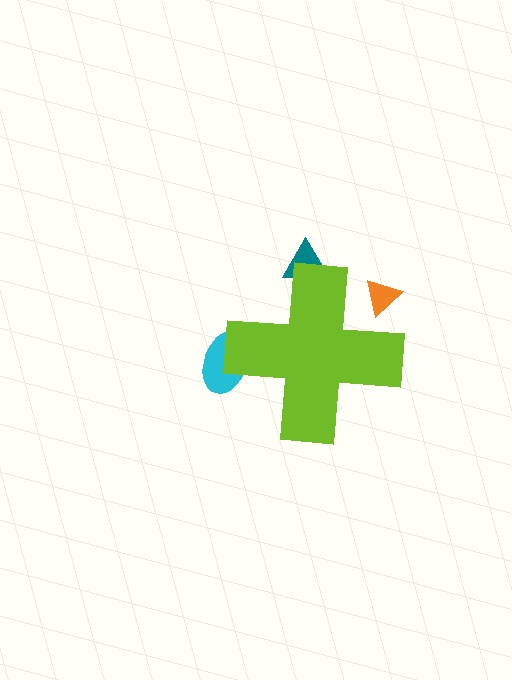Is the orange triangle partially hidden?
Yes, the orange triangle is partially hidden behind the lime cross.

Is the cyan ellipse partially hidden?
Yes, the cyan ellipse is partially hidden behind the lime cross.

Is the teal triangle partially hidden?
Yes, the teal triangle is partially hidden behind the lime cross.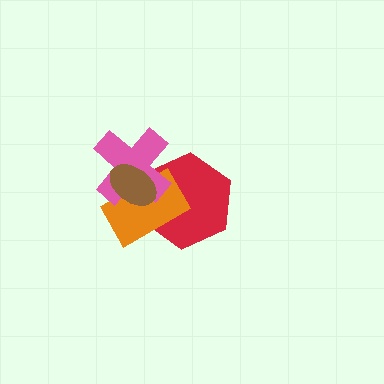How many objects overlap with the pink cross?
3 objects overlap with the pink cross.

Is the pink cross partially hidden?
Yes, it is partially covered by another shape.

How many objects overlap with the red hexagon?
3 objects overlap with the red hexagon.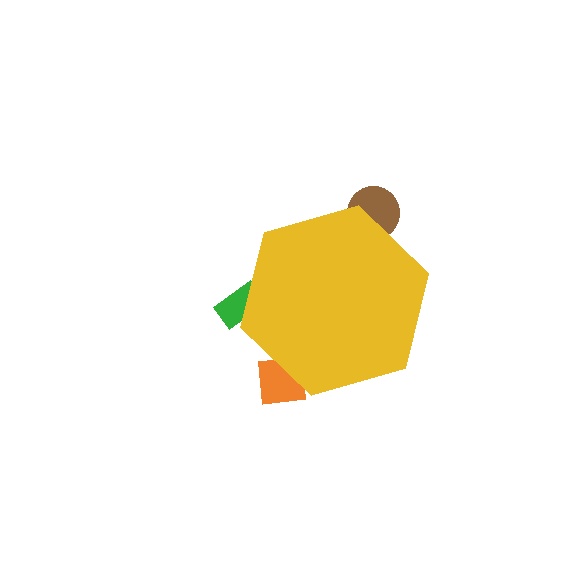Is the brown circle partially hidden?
Yes, the brown circle is partially hidden behind the yellow hexagon.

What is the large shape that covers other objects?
A yellow hexagon.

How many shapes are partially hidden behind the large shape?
3 shapes are partially hidden.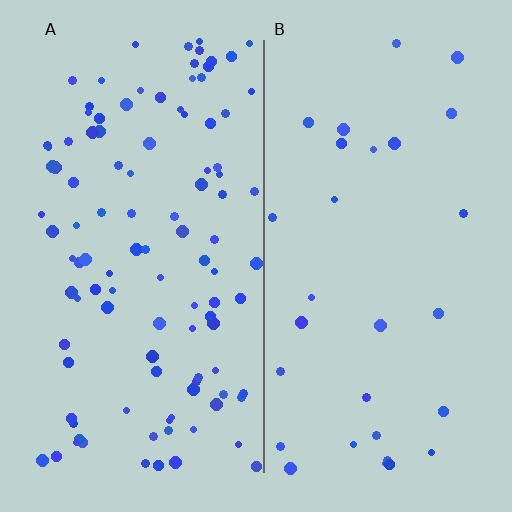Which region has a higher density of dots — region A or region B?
A (the left).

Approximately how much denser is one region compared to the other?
Approximately 3.6× — region A over region B.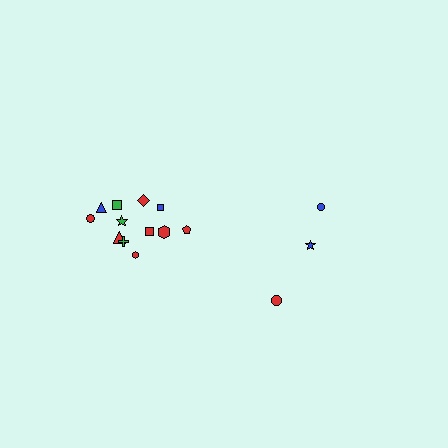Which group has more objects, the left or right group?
The left group.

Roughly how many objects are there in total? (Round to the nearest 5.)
Roughly 15 objects in total.